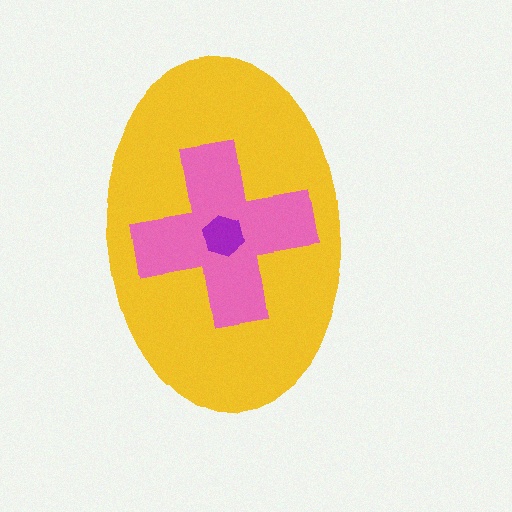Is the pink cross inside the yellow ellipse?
Yes.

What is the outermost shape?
The yellow ellipse.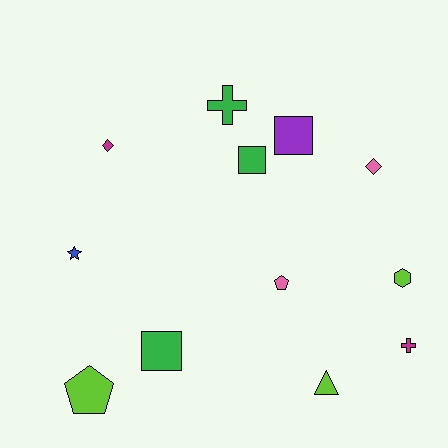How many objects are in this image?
There are 12 objects.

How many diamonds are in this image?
There are 2 diamonds.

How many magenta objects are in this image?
There are 2 magenta objects.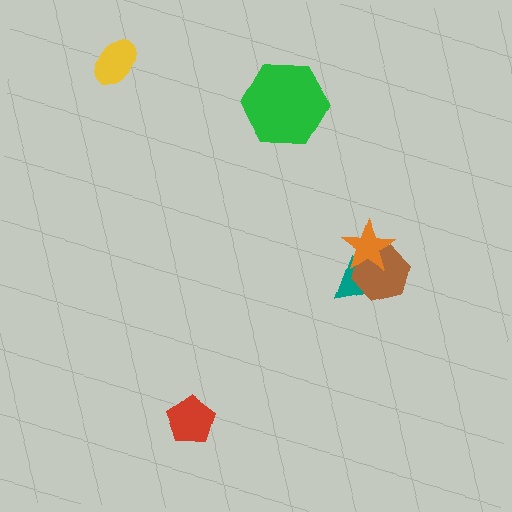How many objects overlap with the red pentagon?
0 objects overlap with the red pentagon.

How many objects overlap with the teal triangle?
2 objects overlap with the teal triangle.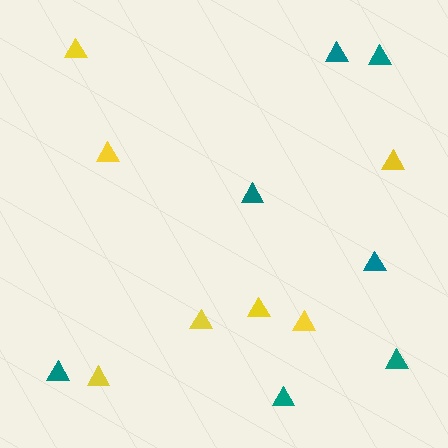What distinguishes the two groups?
There are 2 groups: one group of yellow triangles (7) and one group of teal triangles (7).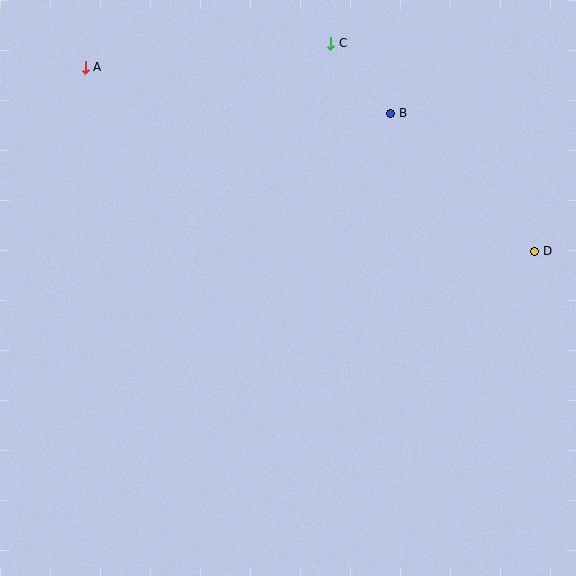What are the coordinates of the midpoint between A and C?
The midpoint between A and C is at (208, 55).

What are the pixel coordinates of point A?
Point A is at (85, 67).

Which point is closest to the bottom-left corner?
Point A is closest to the bottom-left corner.